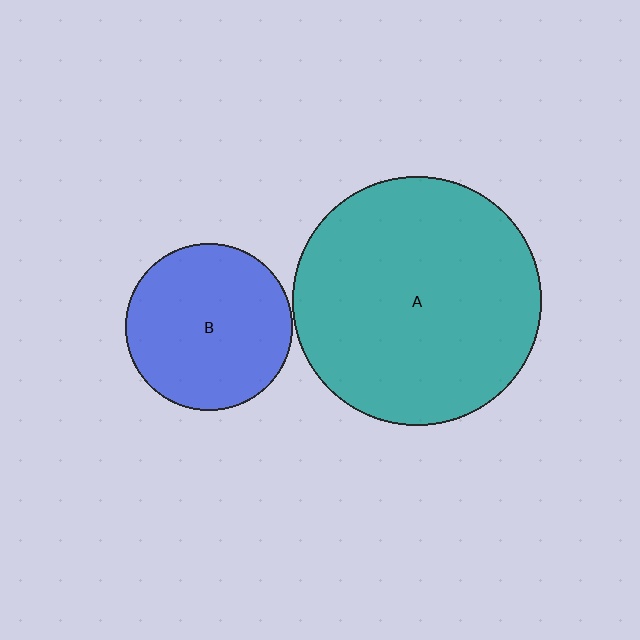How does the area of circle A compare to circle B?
Approximately 2.2 times.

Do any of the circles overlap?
No, none of the circles overlap.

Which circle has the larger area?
Circle A (teal).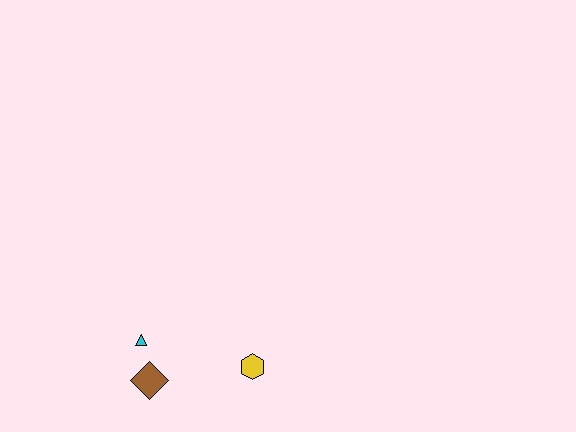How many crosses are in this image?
There are no crosses.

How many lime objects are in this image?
There are no lime objects.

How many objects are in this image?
There are 3 objects.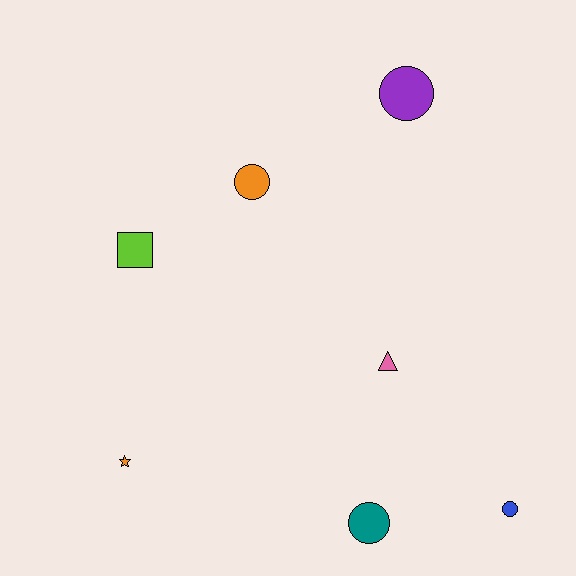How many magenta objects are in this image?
There are no magenta objects.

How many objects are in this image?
There are 7 objects.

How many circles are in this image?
There are 4 circles.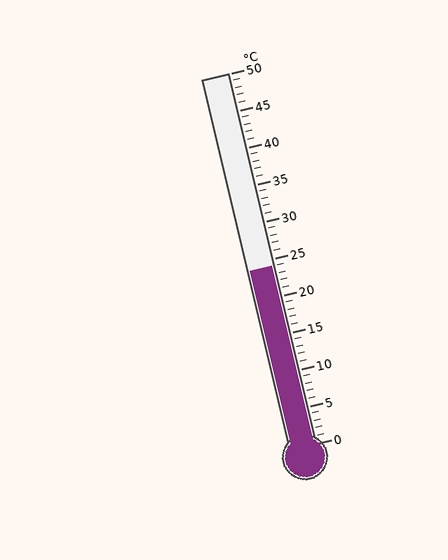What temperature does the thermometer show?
The thermometer shows approximately 24°C.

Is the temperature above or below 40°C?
The temperature is below 40°C.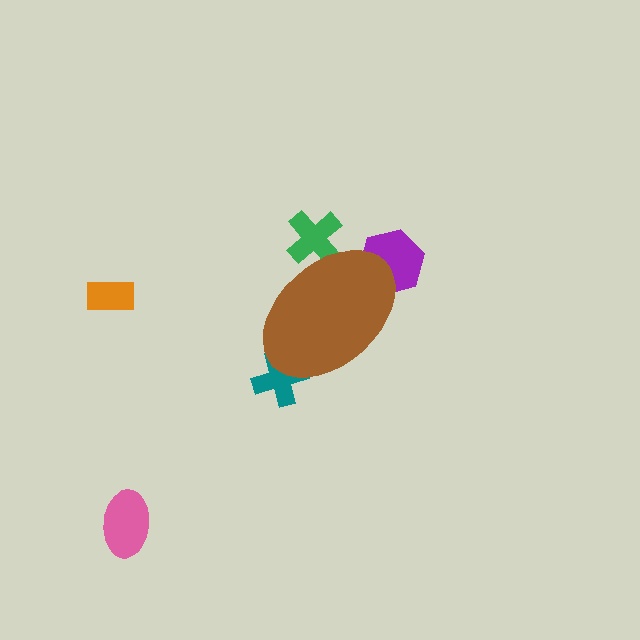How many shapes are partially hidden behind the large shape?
3 shapes are partially hidden.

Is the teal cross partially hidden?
Yes, the teal cross is partially hidden behind the brown ellipse.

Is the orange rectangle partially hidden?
No, the orange rectangle is fully visible.